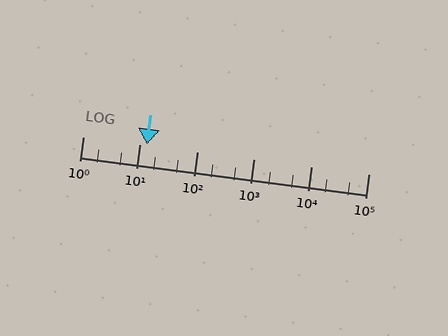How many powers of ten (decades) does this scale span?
The scale spans 5 decades, from 1 to 100000.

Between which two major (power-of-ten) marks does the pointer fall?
The pointer is between 10 and 100.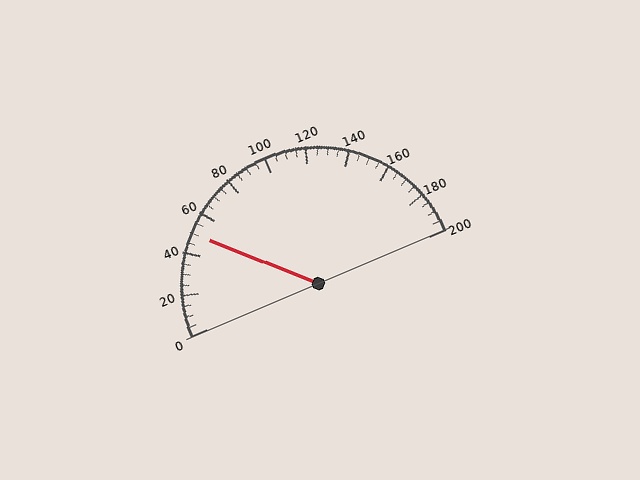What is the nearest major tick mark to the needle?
The nearest major tick mark is 40.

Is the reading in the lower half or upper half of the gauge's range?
The reading is in the lower half of the range (0 to 200).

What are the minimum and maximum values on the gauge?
The gauge ranges from 0 to 200.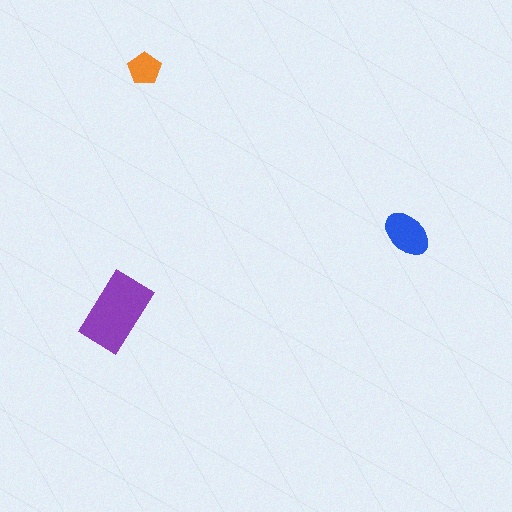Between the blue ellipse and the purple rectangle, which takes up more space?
The purple rectangle.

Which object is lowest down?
The purple rectangle is bottommost.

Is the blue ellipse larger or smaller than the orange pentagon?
Larger.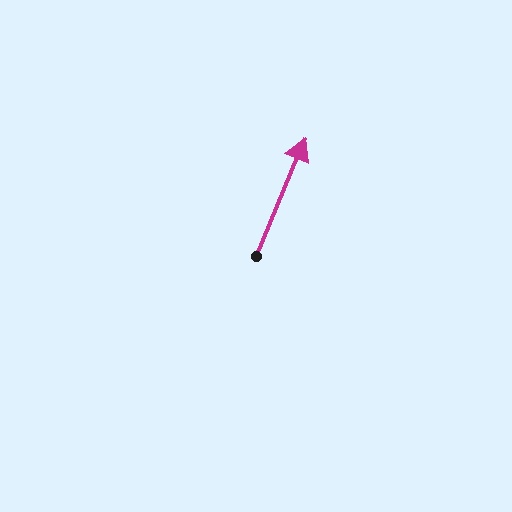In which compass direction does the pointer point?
Northeast.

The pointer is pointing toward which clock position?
Roughly 1 o'clock.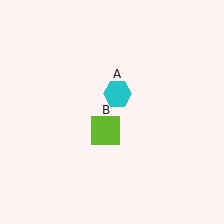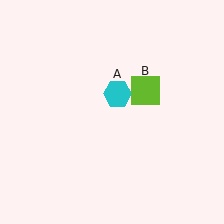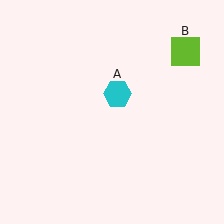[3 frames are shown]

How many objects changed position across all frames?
1 object changed position: lime square (object B).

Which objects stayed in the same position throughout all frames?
Cyan hexagon (object A) remained stationary.